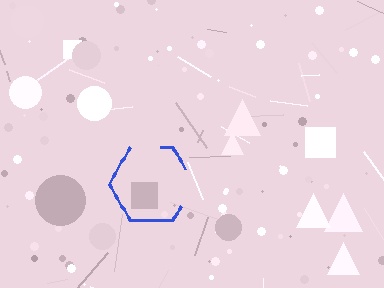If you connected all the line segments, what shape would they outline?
They would outline a hexagon.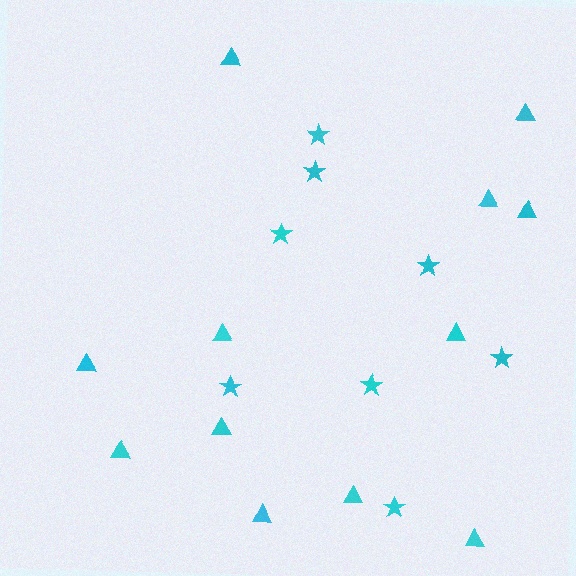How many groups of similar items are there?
There are 2 groups: one group of triangles (12) and one group of stars (8).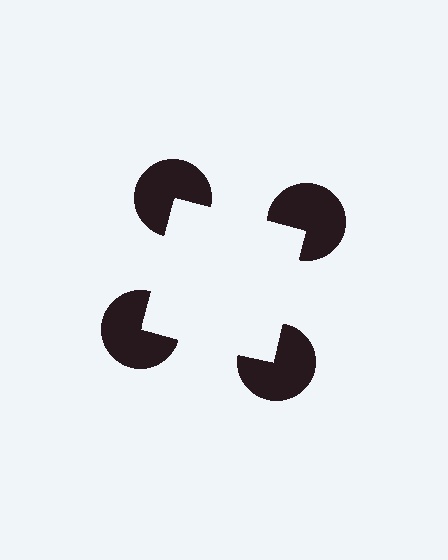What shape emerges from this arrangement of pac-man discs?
An illusory square — its edges are inferred from the aligned wedge cuts in the pac-man discs, not physically drawn.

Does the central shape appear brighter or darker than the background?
It typically appears slightly brighter than the background, even though no actual brightness change is drawn.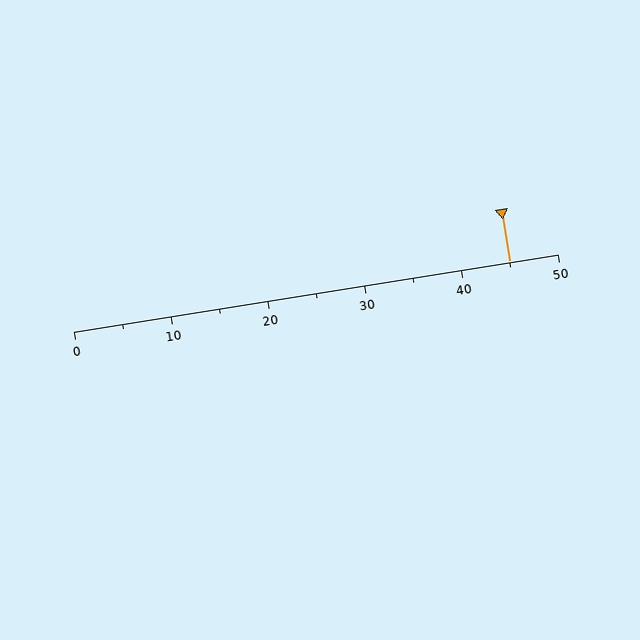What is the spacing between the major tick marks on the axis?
The major ticks are spaced 10 apart.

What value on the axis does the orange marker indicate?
The marker indicates approximately 45.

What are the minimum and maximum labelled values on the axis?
The axis runs from 0 to 50.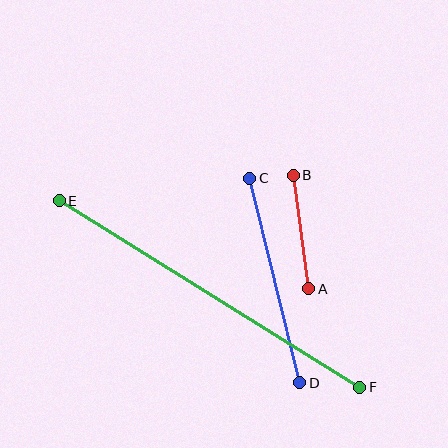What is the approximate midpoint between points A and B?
The midpoint is at approximately (301, 232) pixels.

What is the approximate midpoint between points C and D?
The midpoint is at approximately (275, 280) pixels.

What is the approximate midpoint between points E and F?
The midpoint is at approximately (209, 294) pixels.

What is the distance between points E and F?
The distance is approximately 354 pixels.